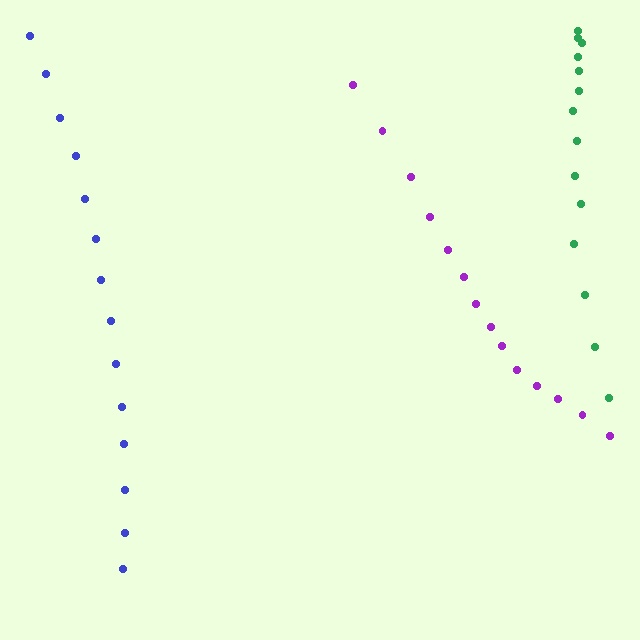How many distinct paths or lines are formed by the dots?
There are 3 distinct paths.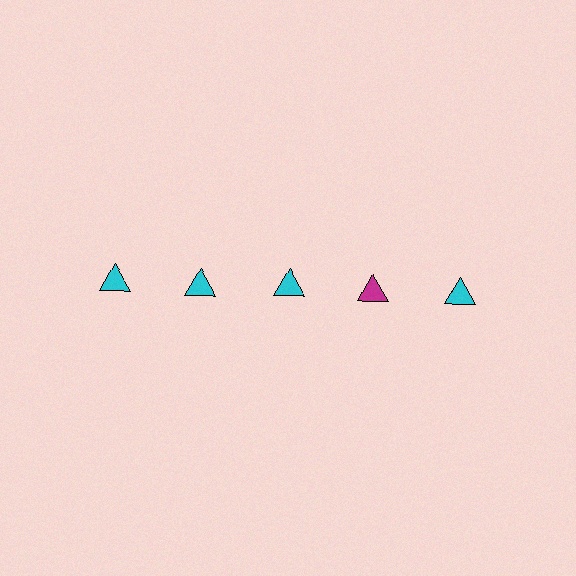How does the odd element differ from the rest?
It has a different color: magenta instead of cyan.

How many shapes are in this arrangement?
There are 5 shapes arranged in a grid pattern.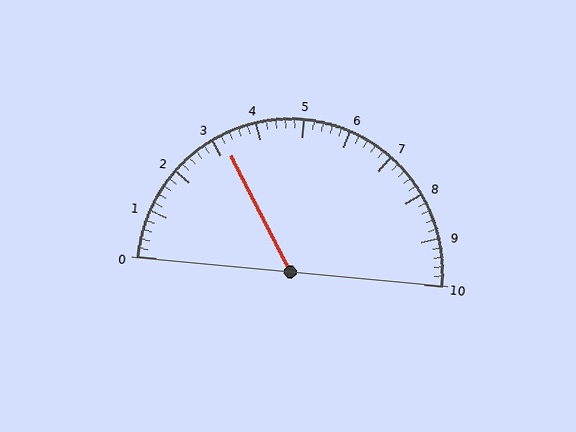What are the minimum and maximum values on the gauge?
The gauge ranges from 0 to 10.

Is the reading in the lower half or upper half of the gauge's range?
The reading is in the lower half of the range (0 to 10).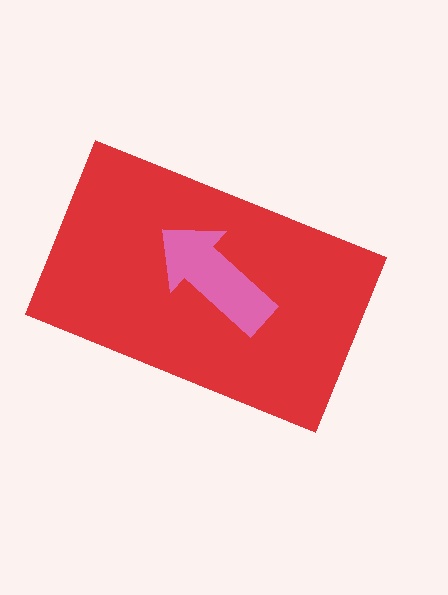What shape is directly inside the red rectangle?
The pink arrow.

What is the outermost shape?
The red rectangle.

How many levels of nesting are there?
2.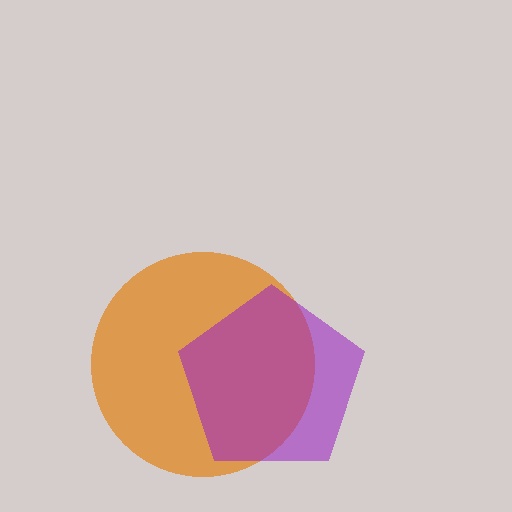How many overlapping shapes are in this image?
There are 2 overlapping shapes in the image.